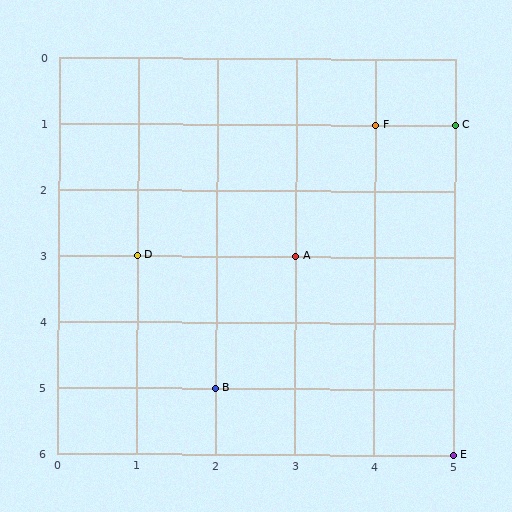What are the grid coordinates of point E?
Point E is at grid coordinates (5, 6).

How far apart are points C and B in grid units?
Points C and B are 3 columns and 4 rows apart (about 5.0 grid units diagonally).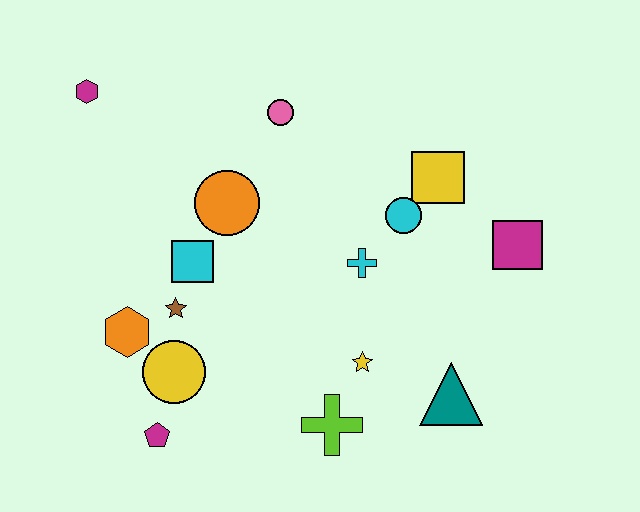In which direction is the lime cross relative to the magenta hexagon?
The lime cross is below the magenta hexagon.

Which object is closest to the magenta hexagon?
The orange circle is closest to the magenta hexagon.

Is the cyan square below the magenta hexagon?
Yes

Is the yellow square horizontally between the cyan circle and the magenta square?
Yes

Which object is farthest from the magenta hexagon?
The teal triangle is farthest from the magenta hexagon.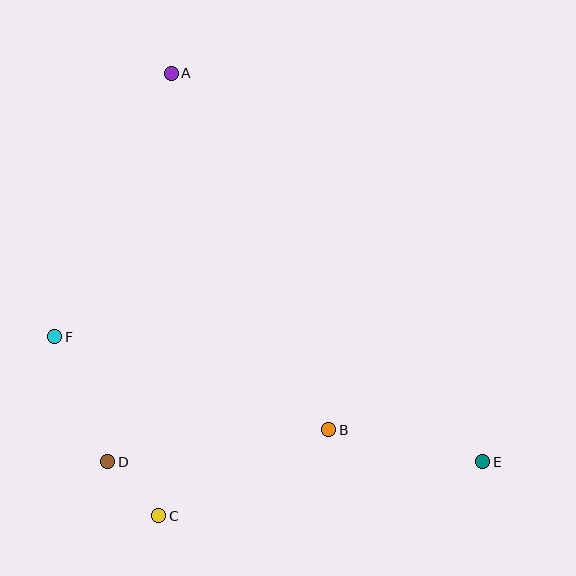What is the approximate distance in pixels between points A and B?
The distance between A and B is approximately 390 pixels.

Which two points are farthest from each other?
Points A and E are farthest from each other.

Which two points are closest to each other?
Points C and D are closest to each other.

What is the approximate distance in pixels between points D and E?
The distance between D and E is approximately 375 pixels.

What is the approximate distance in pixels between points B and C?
The distance between B and C is approximately 191 pixels.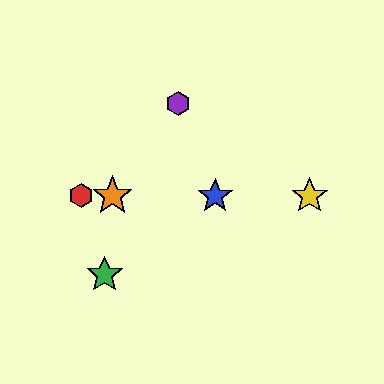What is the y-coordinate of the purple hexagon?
The purple hexagon is at y≈104.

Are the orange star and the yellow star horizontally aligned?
Yes, both are at y≈196.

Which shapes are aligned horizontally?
The red hexagon, the blue star, the yellow star, the orange star are aligned horizontally.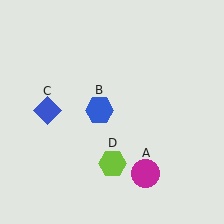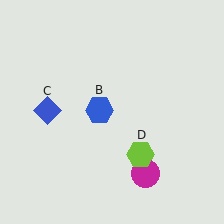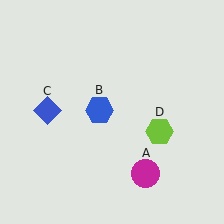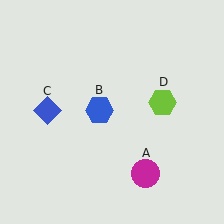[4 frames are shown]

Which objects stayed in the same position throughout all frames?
Magenta circle (object A) and blue hexagon (object B) and blue diamond (object C) remained stationary.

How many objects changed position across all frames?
1 object changed position: lime hexagon (object D).